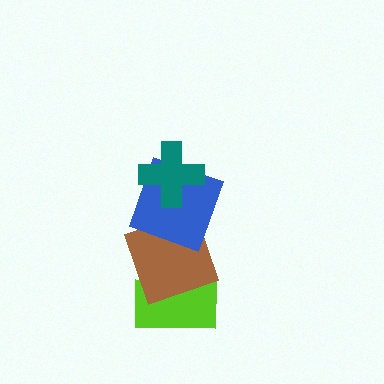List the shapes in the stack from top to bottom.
From top to bottom: the teal cross, the blue square, the brown square, the lime rectangle.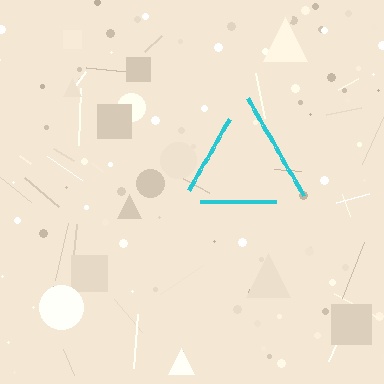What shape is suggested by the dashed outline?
The dashed outline suggests a triangle.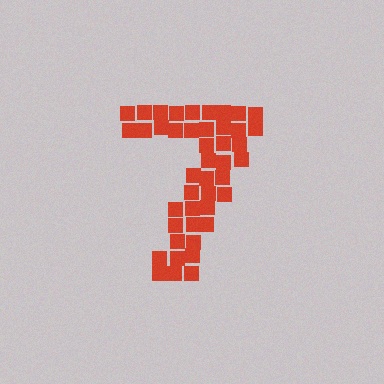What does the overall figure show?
The overall figure shows the digit 7.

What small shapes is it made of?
It is made of small squares.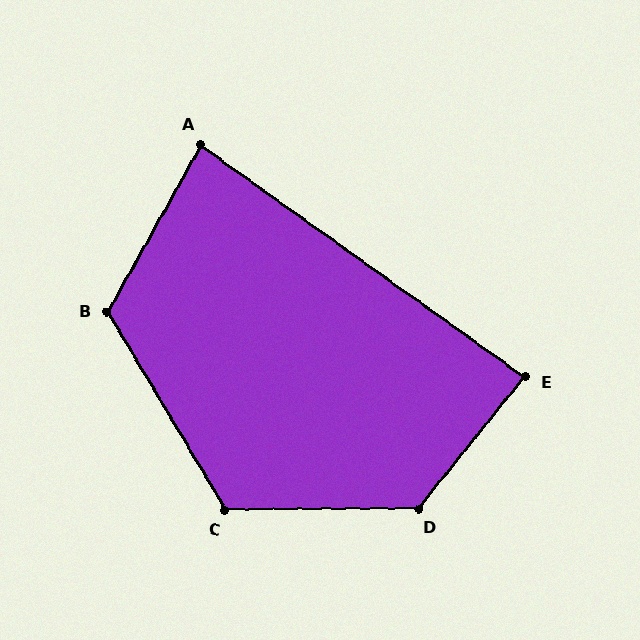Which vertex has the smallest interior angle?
A, at approximately 83 degrees.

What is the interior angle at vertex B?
Approximately 120 degrees (obtuse).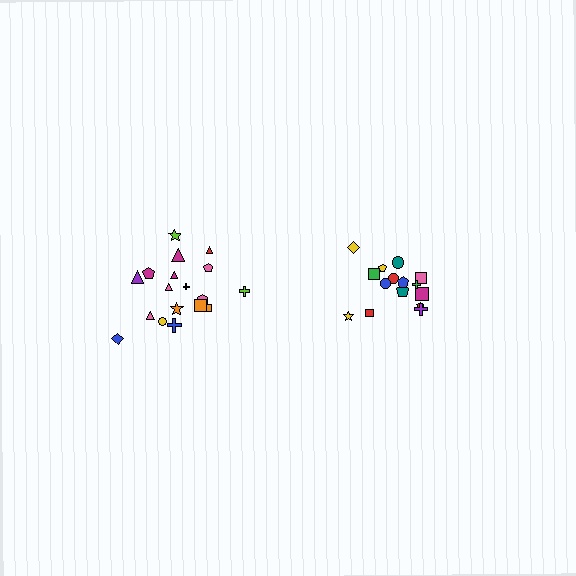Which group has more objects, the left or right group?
The left group.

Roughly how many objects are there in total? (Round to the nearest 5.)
Roughly 35 objects in total.